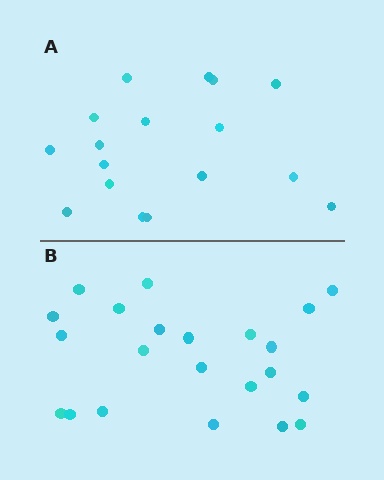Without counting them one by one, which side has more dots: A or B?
Region B (the bottom region) has more dots.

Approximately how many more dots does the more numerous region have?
Region B has about 5 more dots than region A.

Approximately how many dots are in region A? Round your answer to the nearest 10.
About 20 dots. (The exact count is 17, which rounds to 20.)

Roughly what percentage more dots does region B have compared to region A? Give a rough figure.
About 30% more.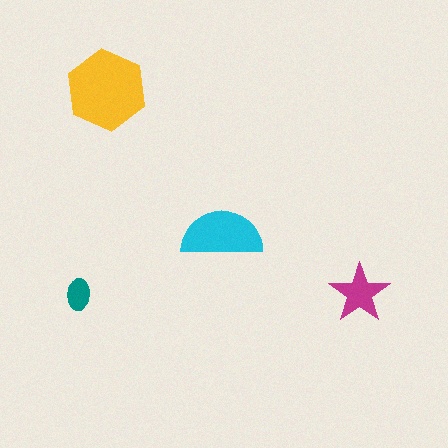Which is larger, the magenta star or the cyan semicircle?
The cyan semicircle.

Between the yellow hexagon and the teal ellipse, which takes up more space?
The yellow hexagon.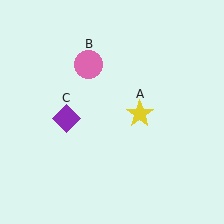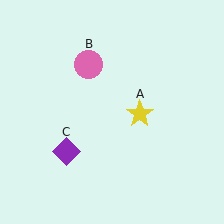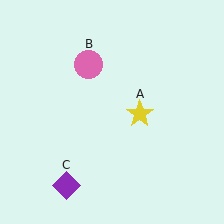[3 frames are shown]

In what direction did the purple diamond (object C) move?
The purple diamond (object C) moved down.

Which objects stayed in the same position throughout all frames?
Yellow star (object A) and pink circle (object B) remained stationary.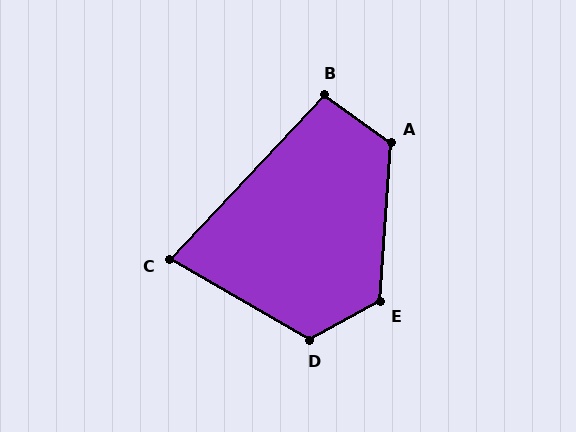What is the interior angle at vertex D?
Approximately 122 degrees (obtuse).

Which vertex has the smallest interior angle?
C, at approximately 77 degrees.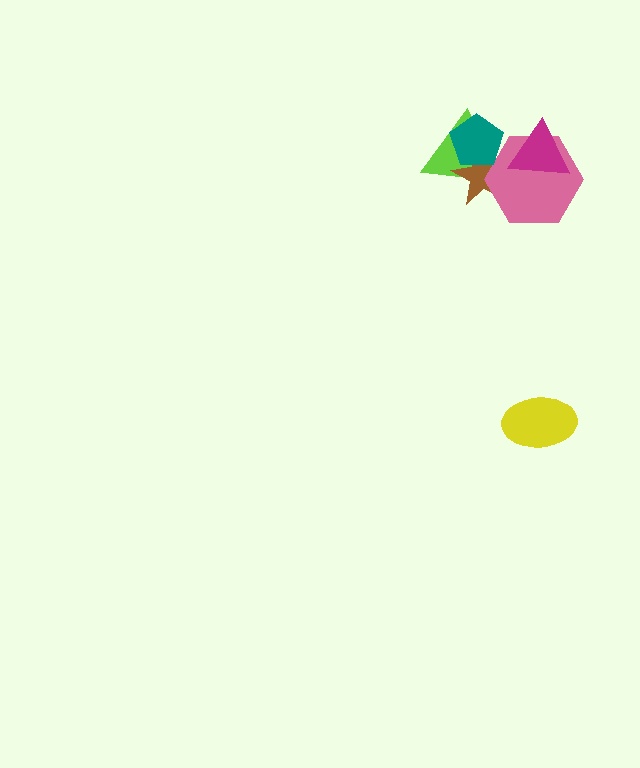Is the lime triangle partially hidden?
Yes, it is partially covered by another shape.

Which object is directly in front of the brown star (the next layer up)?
The pink hexagon is directly in front of the brown star.